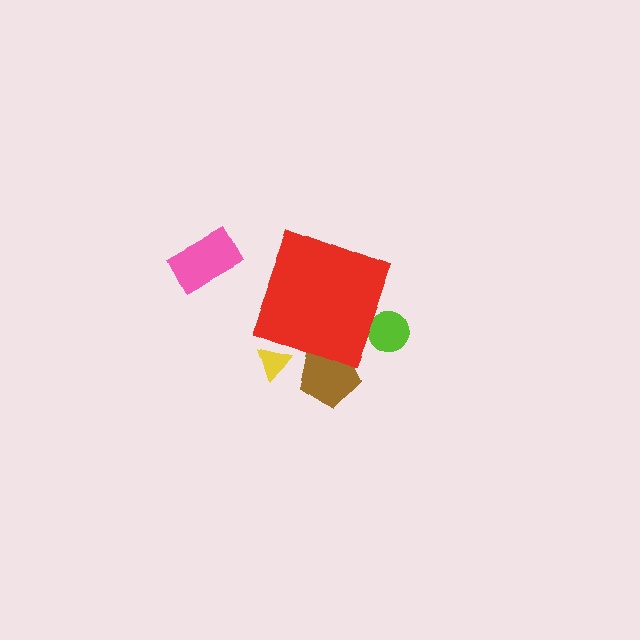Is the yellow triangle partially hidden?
Yes, the yellow triangle is partially hidden behind the red diamond.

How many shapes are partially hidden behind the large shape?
3 shapes are partially hidden.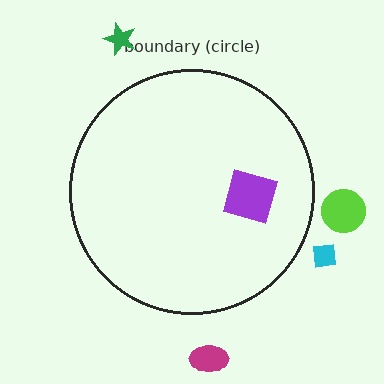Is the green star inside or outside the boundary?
Outside.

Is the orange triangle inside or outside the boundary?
Inside.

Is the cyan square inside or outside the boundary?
Outside.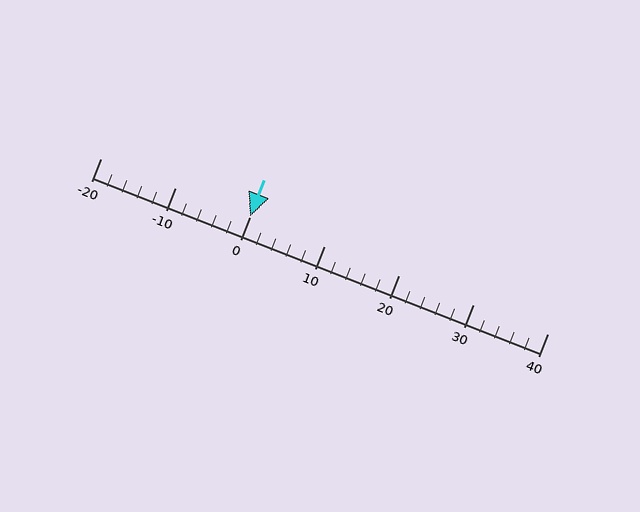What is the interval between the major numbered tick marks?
The major tick marks are spaced 10 units apart.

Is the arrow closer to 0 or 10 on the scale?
The arrow is closer to 0.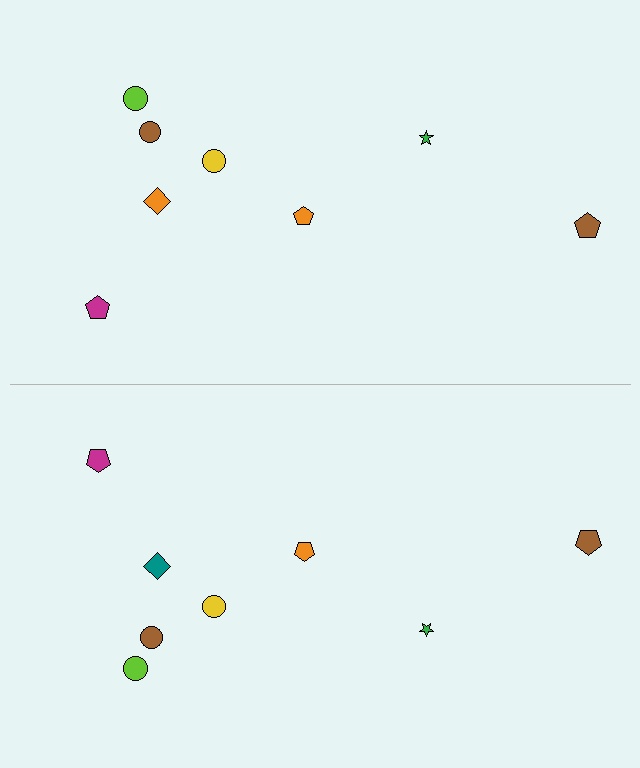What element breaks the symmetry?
The teal diamond on the bottom side breaks the symmetry — its mirror counterpart is orange.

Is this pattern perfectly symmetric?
No, the pattern is not perfectly symmetric. The teal diamond on the bottom side breaks the symmetry — its mirror counterpart is orange.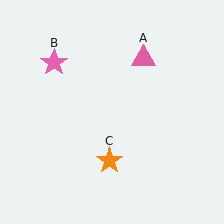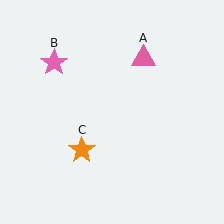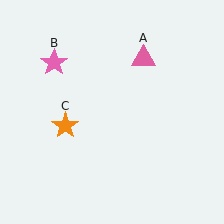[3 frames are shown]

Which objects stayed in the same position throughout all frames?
Pink triangle (object A) and pink star (object B) remained stationary.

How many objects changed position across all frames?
1 object changed position: orange star (object C).